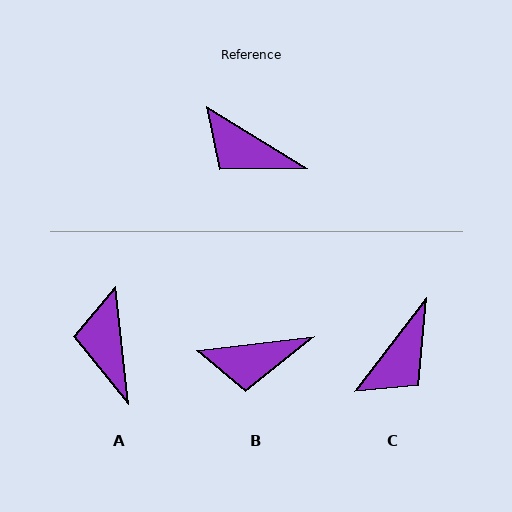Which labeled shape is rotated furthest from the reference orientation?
C, about 84 degrees away.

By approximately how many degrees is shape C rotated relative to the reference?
Approximately 84 degrees counter-clockwise.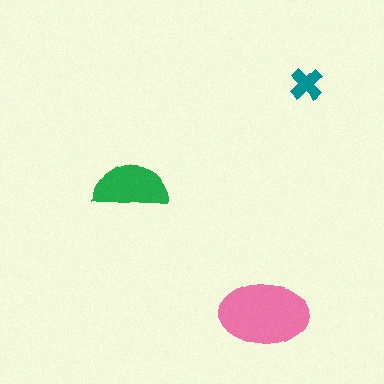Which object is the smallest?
The teal cross.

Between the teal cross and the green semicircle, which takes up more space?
The green semicircle.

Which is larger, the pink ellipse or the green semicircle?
The pink ellipse.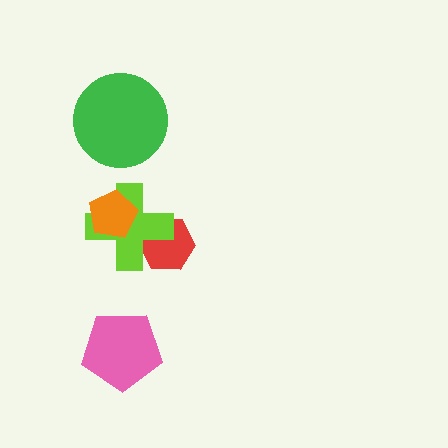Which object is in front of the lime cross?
The orange pentagon is in front of the lime cross.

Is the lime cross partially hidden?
Yes, it is partially covered by another shape.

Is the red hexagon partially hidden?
Yes, it is partially covered by another shape.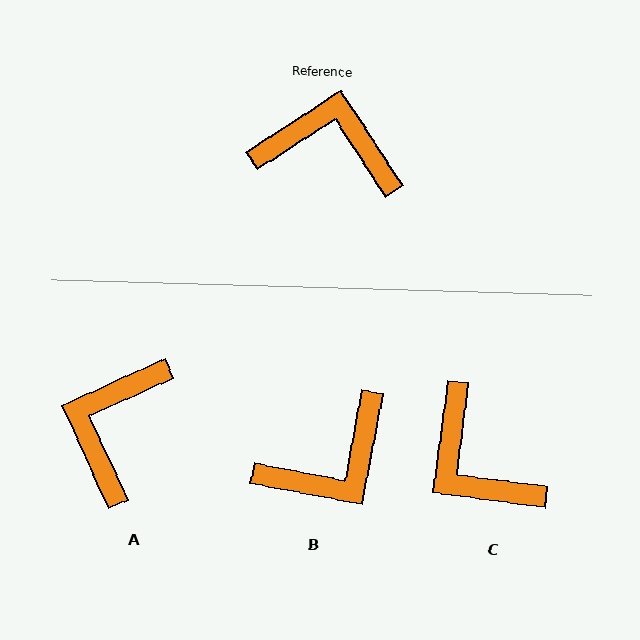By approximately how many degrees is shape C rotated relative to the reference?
Approximately 140 degrees counter-clockwise.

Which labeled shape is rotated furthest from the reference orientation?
C, about 140 degrees away.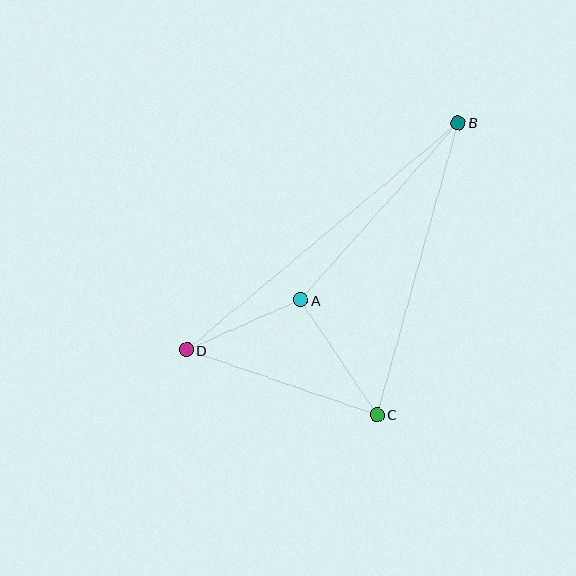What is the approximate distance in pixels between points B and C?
The distance between B and C is approximately 303 pixels.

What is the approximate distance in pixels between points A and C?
The distance between A and C is approximately 137 pixels.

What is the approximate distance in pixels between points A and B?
The distance between A and B is approximately 238 pixels.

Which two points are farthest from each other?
Points B and D are farthest from each other.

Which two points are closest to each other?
Points A and D are closest to each other.